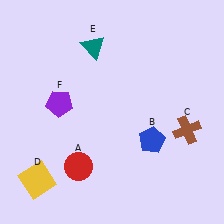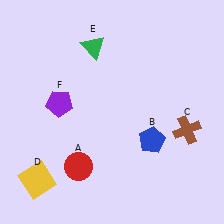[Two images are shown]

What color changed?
The triangle (E) changed from teal in Image 1 to green in Image 2.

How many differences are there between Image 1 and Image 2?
There is 1 difference between the two images.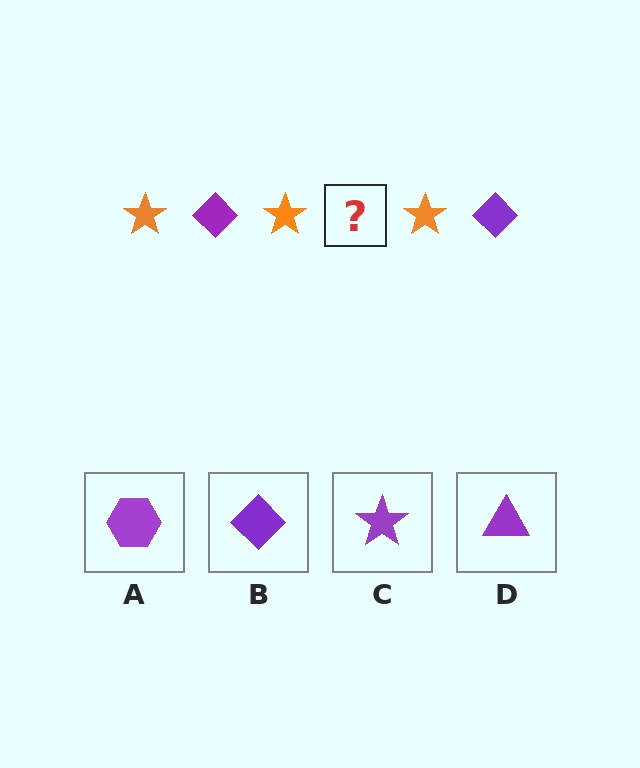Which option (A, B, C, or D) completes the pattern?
B.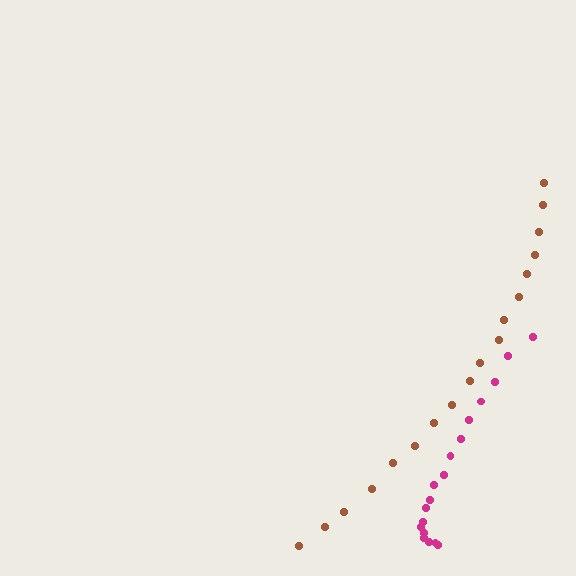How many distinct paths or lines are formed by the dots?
There are 2 distinct paths.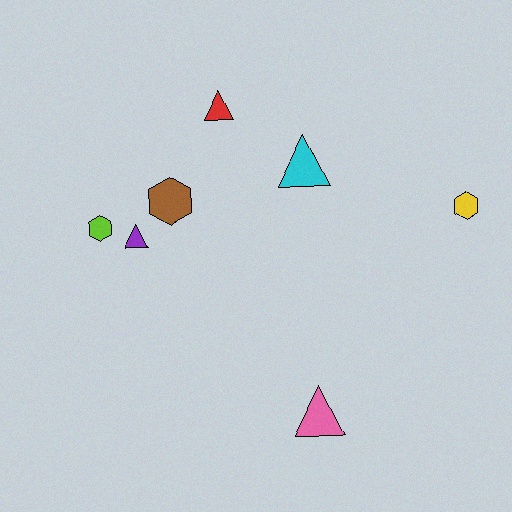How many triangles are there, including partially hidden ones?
There are 4 triangles.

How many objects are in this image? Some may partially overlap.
There are 7 objects.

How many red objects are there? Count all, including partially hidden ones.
There is 1 red object.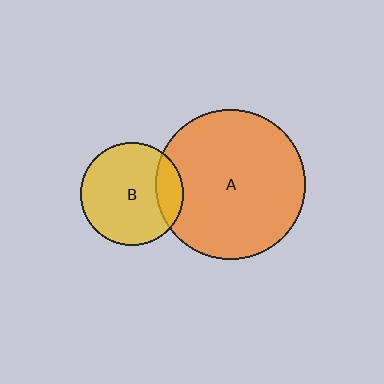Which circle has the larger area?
Circle A (orange).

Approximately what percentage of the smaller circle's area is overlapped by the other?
Approximately 15%.